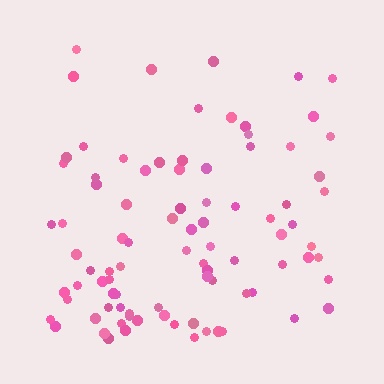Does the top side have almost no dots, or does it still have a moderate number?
Still a moderate number, just noticeably fewer than the bottom.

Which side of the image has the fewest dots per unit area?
The top.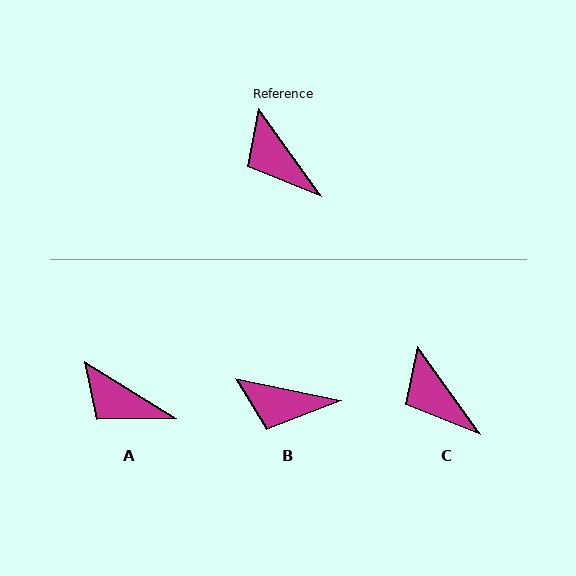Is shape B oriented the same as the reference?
No, it is off by about 43 degrees.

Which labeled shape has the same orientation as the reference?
C.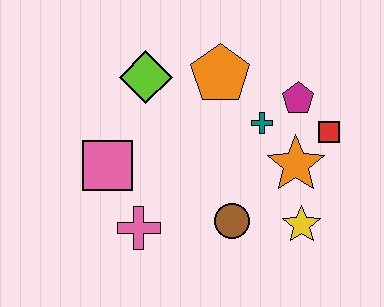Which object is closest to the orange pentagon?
The teal cross is closest to the orange pentagon.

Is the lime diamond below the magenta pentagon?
No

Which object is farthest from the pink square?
The red square is farthest from the pink square.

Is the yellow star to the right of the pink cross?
Yes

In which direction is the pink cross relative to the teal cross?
The pink cross is to the left of the teal cross.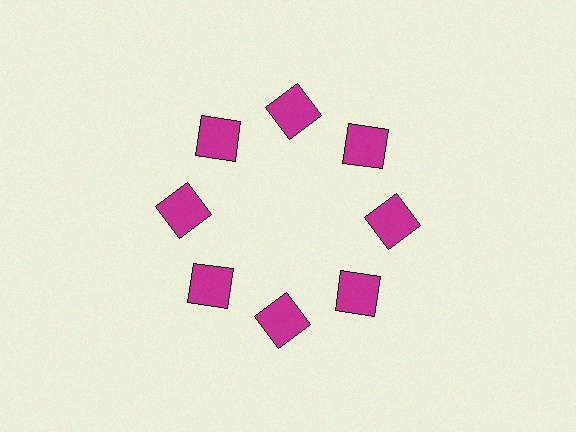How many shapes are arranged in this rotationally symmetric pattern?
There are 8 shapes, arranged in 8 groups of 1.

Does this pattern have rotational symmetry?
Yes, this pattern has 8-fold rotational symmetry. It looks the same after rotating 45 degrees around the center.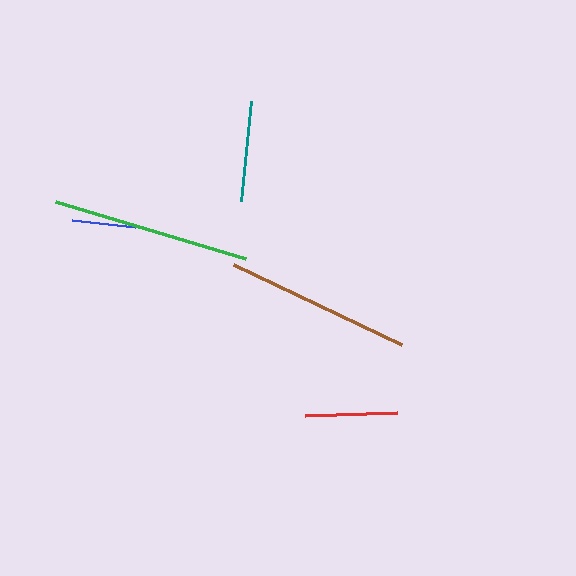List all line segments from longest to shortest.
From longest to shortest: green, brown, teal, red, blue.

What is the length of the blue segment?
The blue segment is approximately 63 pixels long.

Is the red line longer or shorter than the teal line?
The teal line is longer than the red line.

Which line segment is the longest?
The green line is the longest at approximately 199 pixels.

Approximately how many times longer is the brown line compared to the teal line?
The brown line is approximately 1.8 times the length of the teal line.